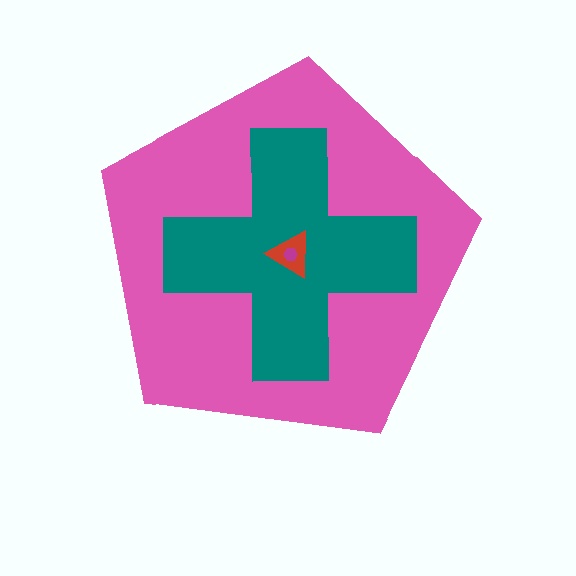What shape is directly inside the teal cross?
The red triangle.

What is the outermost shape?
The pink pentagon.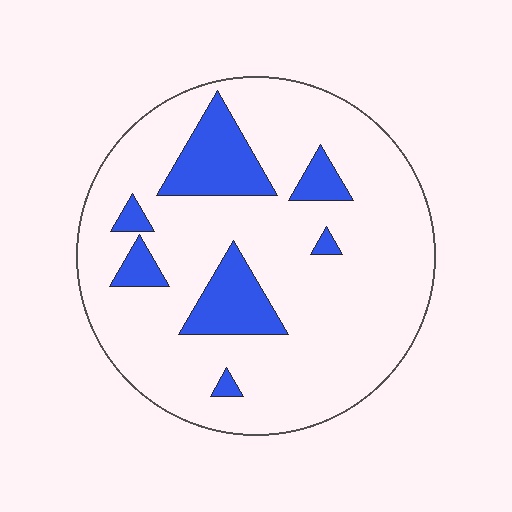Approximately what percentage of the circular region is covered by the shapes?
Approximately 15%.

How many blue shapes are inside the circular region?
7.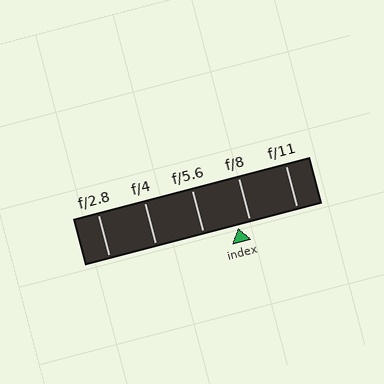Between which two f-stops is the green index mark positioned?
The index mark is between f/5.6 and f/8.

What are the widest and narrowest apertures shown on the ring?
The widest aperture shown is f/2.8 and the narrowest is f/11.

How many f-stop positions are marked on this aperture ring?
There are 5 f-stop positions marked.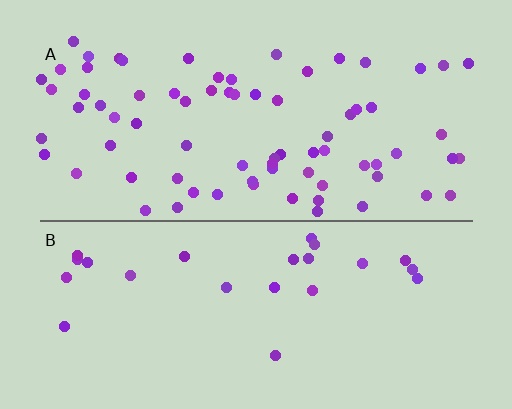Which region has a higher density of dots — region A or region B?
A (the top).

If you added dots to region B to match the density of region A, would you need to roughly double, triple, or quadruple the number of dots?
Approximately triple.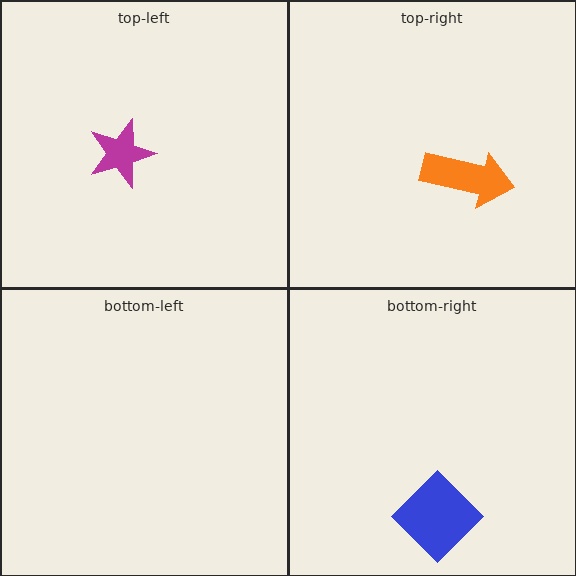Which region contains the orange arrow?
The top-right region.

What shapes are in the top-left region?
The magenta star.